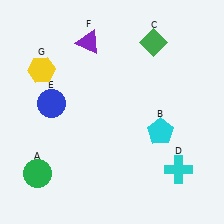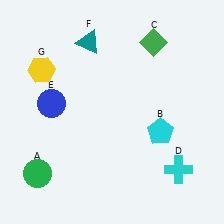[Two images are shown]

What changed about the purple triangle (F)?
In Image 1, F is purple. In Image 2, it changed to teal.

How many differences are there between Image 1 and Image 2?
There is 1 difference between the two images.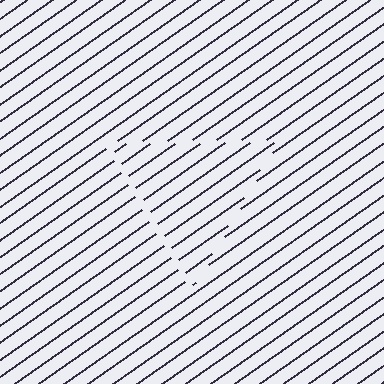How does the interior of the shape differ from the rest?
The interior of the shape contains the same grating, shifted by half a period — the contour is defined by the phase discontinuity where line-ends from the inner and outer gratings abut.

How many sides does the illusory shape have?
3 sides — the line-ends trace a triangle.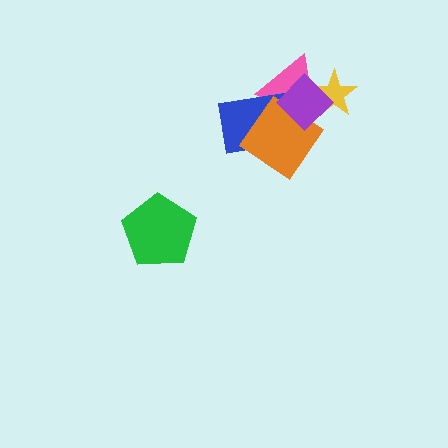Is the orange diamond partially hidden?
Yes, it is partially covered by another shape.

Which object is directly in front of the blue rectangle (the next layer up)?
The orange diamond is directly in front of the blue rectangle.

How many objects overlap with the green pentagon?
0 objects overlap with the green pentagon.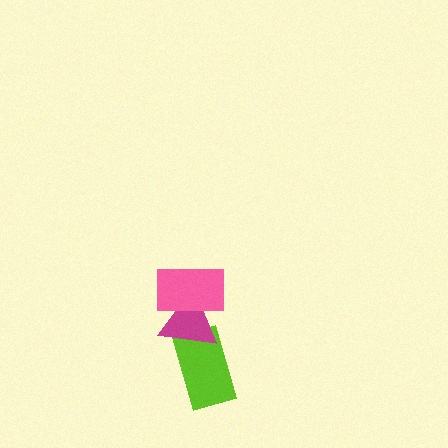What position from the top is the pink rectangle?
The pink rectangle is 1st from the top.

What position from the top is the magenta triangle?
The magenta triangle is 2nd from the top.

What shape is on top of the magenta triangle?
The pink rectangle is on top of the magenta triangle.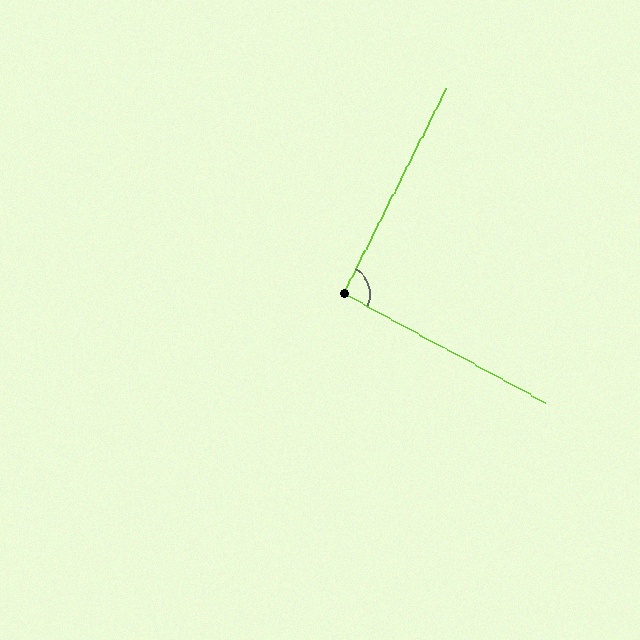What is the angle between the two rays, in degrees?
Approximately 92 degrees.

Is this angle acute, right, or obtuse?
It is approximately a right angle.